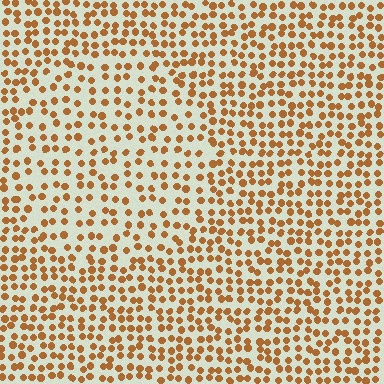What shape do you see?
I see a circle.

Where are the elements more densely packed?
The elements are more densely packed outside the circle boundary.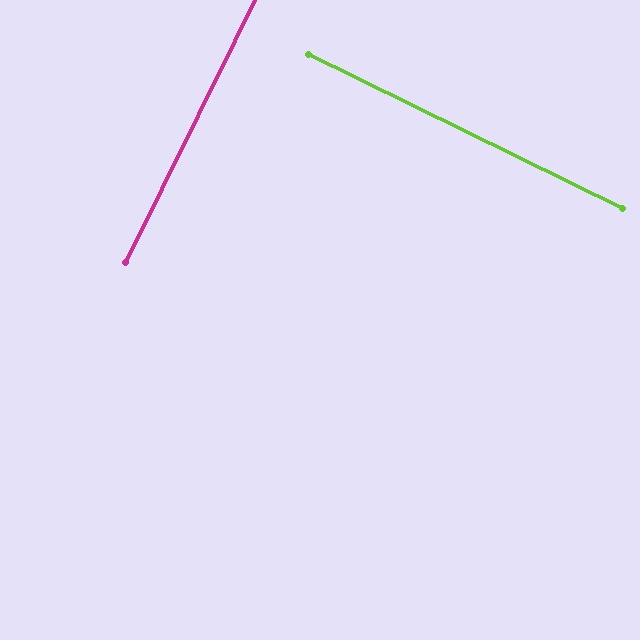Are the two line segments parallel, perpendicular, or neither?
Perpendicular — they meet at approximately 90°.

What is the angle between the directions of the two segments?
Approximately 90 degrees.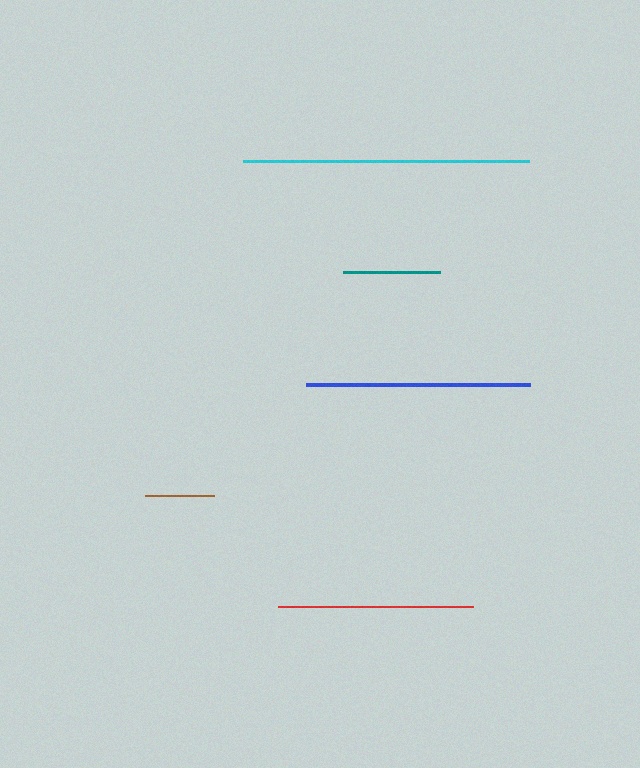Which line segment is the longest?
The cyan line is the longest at approximately 287 pixels.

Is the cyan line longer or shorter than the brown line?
The cyan line is longer than the brown line.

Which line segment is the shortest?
The brown line is the shortest at approximately 69 pixels.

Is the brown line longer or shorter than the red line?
The red line is longer than the brown line.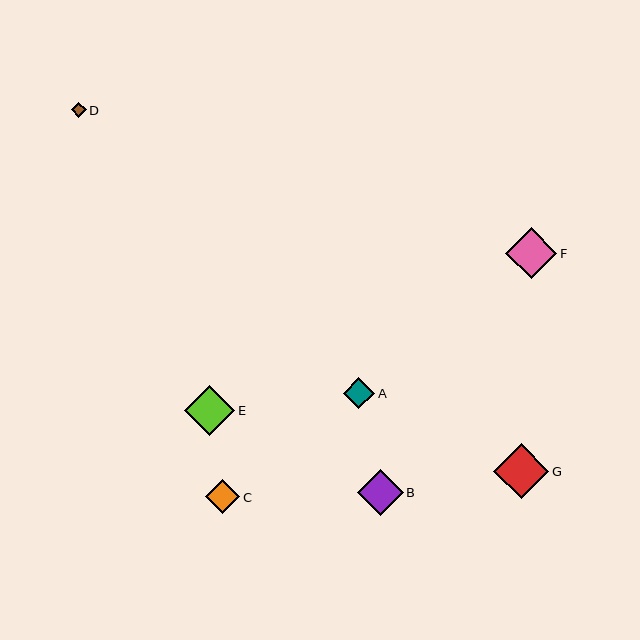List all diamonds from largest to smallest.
From largest to smallest: G, F, E, B, C, A, D.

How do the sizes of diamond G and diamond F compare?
Diamond G and diamond F are approximately the same size.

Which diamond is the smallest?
Diamond D is the smallest with a size of approximately 15 pixels.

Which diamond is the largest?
Diamond G is the largest with a size of approximately 55 pixels.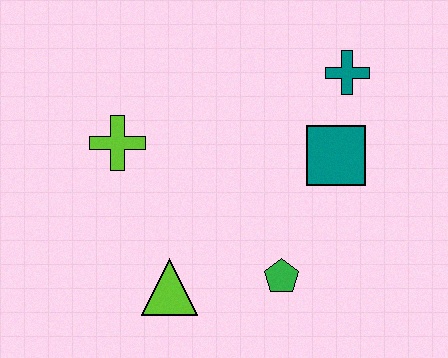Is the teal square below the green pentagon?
No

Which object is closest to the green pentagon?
The lime triangle is closest to the green pentagon.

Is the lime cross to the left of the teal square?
Yes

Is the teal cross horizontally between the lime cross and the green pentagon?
No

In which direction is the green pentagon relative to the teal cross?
The green pentagon is below the teal cross.